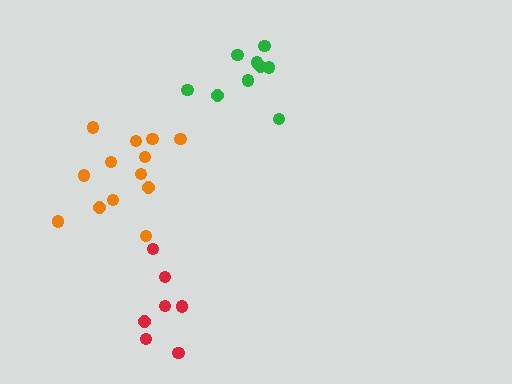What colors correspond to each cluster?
The clusters are colored: green, orange, red.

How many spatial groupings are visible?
There are 3 spatial groupings.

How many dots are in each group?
Group 1: 9 dots, Group 2: 13 dots, Group 3: 7 dots (29 total).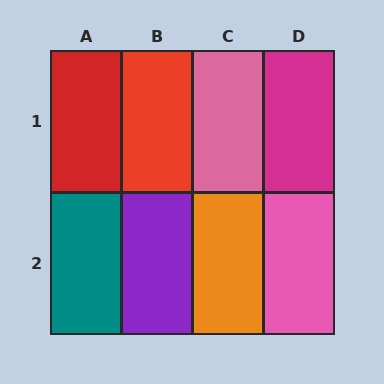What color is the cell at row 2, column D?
Pink.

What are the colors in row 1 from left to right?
Red, red, pink, magenta.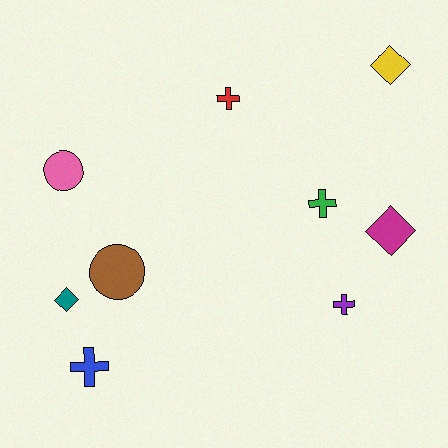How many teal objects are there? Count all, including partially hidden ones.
There is 1 teal object.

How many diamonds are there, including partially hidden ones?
There are 3 diamonds.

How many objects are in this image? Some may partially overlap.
There are 9 objects.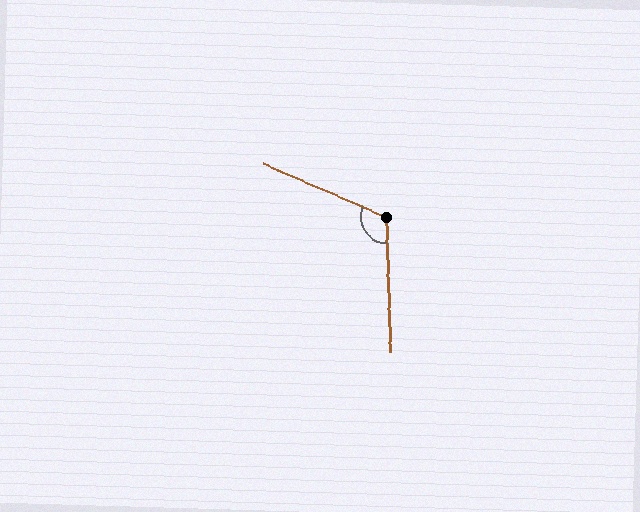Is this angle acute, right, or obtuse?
It is obtuse.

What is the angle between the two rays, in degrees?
Approximately 116 degrees.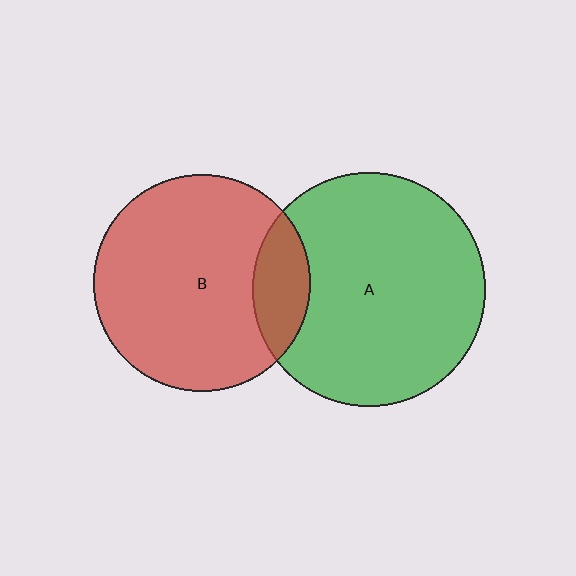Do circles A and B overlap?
Yes.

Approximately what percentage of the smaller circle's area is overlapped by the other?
Approximately 15%.